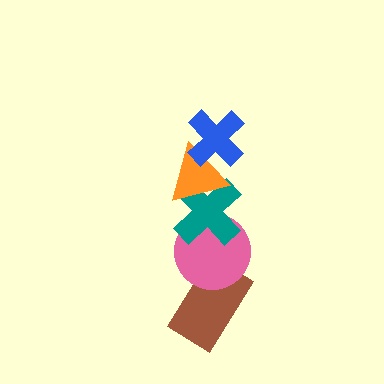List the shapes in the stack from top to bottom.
From top to bottom: the blue cross, the orange triangle, the teal cross, the pink circle, the brown rectangle.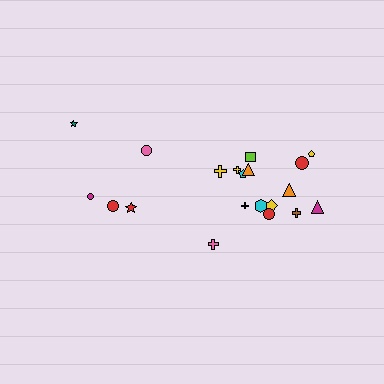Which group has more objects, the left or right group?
The right group.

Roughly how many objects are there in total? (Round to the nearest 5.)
Roughly 20 objects in total.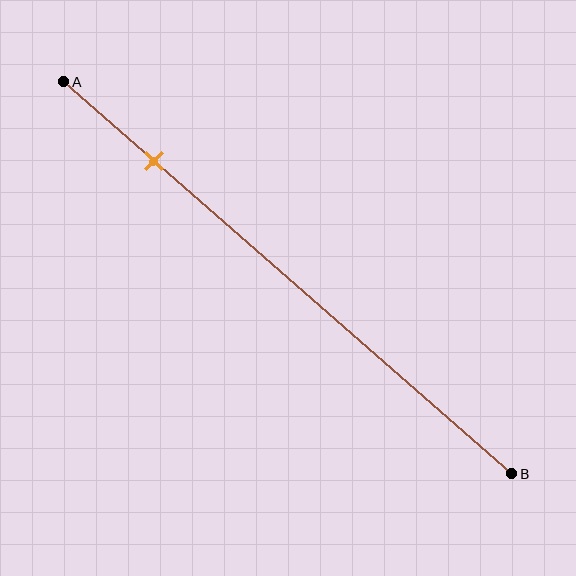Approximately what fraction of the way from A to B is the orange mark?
The orange mark is approximately 20% of the way from A to B.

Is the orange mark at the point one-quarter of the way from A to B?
No, the mark is at about 20% from A, not at the 25% one-quarter point.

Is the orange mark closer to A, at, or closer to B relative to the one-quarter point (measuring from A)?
The orange mark is closer to point A than the one-quarter point of segment AB.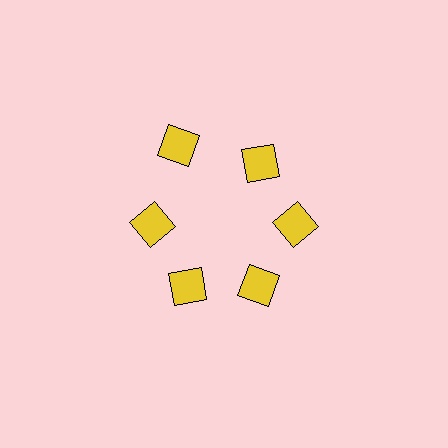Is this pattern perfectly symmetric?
No. The 6 yellow squares are arranged in a ring, but one element near the 11 o'clock position is pushed outward from the center, breaking the 6-fold rotational symmetry.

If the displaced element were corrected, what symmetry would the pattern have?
It would have 6-fold rotational symmetry — the pattern would map onto itself every 60 degrees.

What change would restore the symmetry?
The symmetry would be restored by moving it inward, back onto the ring so that all 6 squares sit at equal angles and equal distance from the center.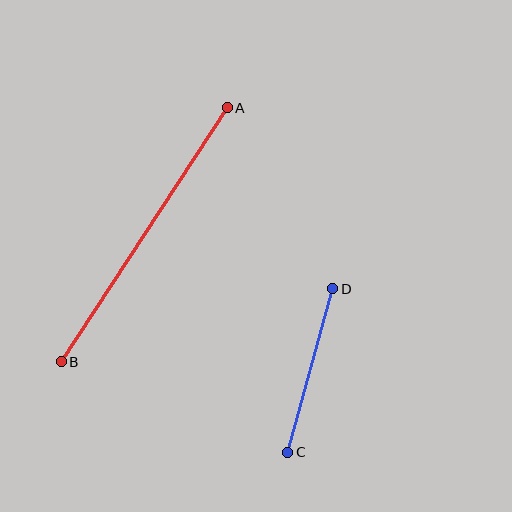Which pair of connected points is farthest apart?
Points A and B are farthest apart.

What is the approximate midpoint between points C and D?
The midpoint is at approximately (310, 371) pixels.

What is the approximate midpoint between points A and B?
The midpoint is at approximately (144, 235) pixels.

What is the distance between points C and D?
The distance is approximately 169 pixels.